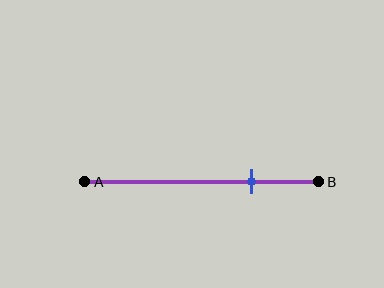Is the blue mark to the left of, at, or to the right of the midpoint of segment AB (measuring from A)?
The blue mark is to the right of the midpoint of segment AB.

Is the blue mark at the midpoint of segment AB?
No, the mark is at about 70% from A, not at the 50% midpoint.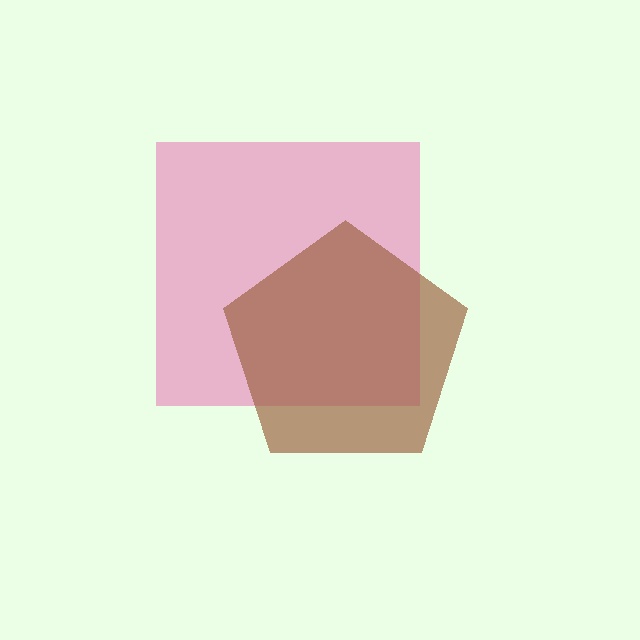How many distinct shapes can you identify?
There are 2 distinct shapes: a pink square, a brown pentagon.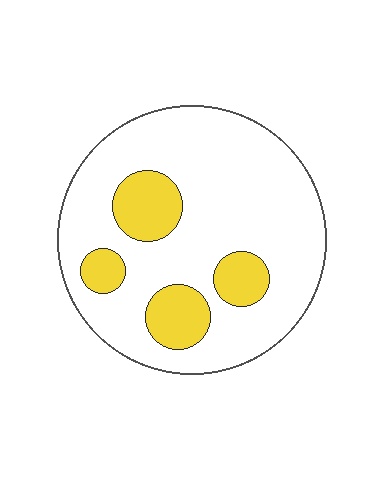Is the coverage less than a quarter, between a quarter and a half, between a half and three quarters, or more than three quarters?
Less than a quarter.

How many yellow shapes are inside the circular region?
4.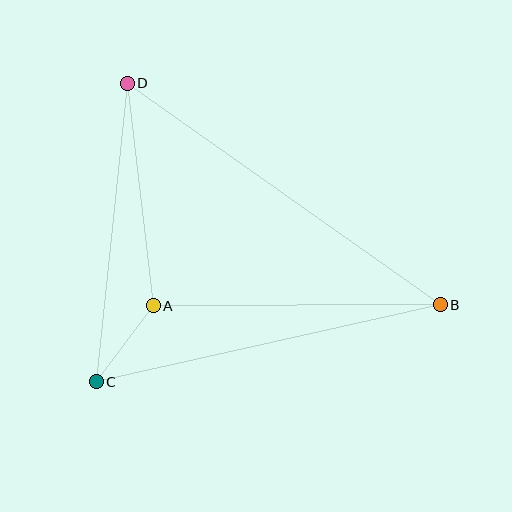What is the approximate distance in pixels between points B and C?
The distance between B and C is approximately 352 pixels.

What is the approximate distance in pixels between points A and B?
The distance between A and B is approximately 287 pixels.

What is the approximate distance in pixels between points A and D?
The distance between A and D is approximately 224 pixels.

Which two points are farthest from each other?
Points B and D are farthest from each other.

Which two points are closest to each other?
Points A and C are closest to each other.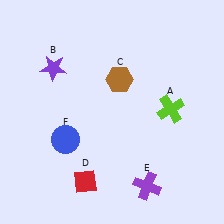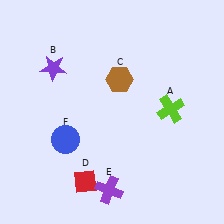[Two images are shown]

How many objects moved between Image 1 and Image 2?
1 object moved between the two images.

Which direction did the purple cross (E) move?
The purple cross (E) moved left.